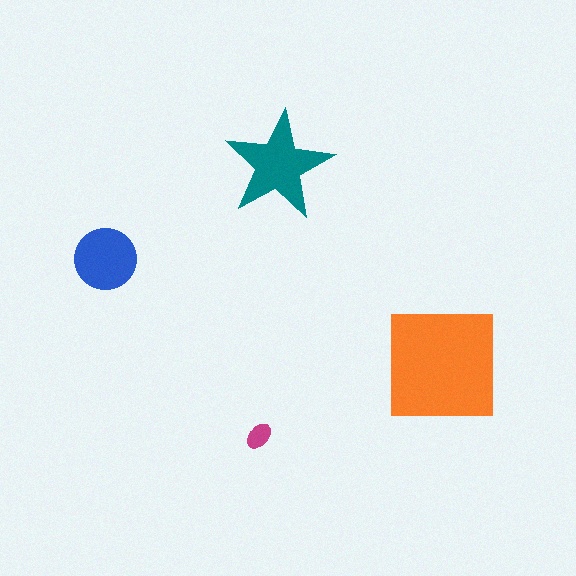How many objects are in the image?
There are 4 objects in the image.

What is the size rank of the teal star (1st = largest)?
2nd.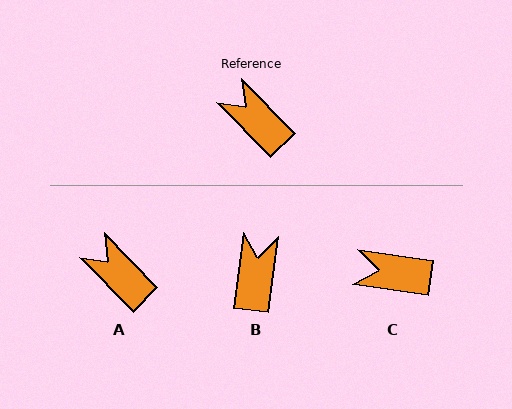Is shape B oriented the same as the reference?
No, it is off by about 52 degrees.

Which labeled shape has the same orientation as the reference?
A.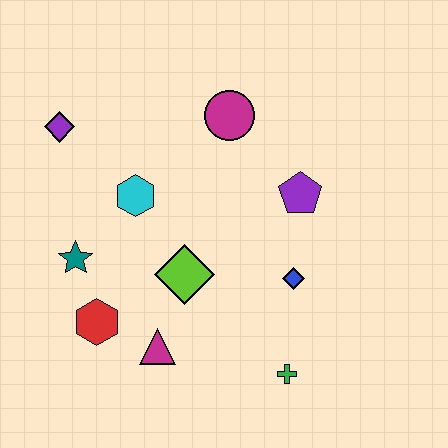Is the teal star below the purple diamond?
Yes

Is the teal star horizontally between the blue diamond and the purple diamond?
Yes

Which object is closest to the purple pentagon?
The blue diamond is closest to the purple pentagon.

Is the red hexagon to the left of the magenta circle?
Yes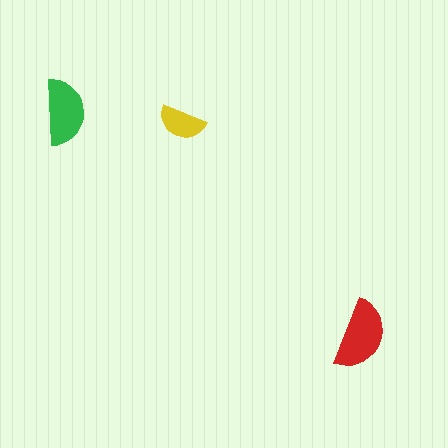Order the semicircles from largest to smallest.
the red one, the green one, the yellow one.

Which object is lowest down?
The red semicircle is bottommost.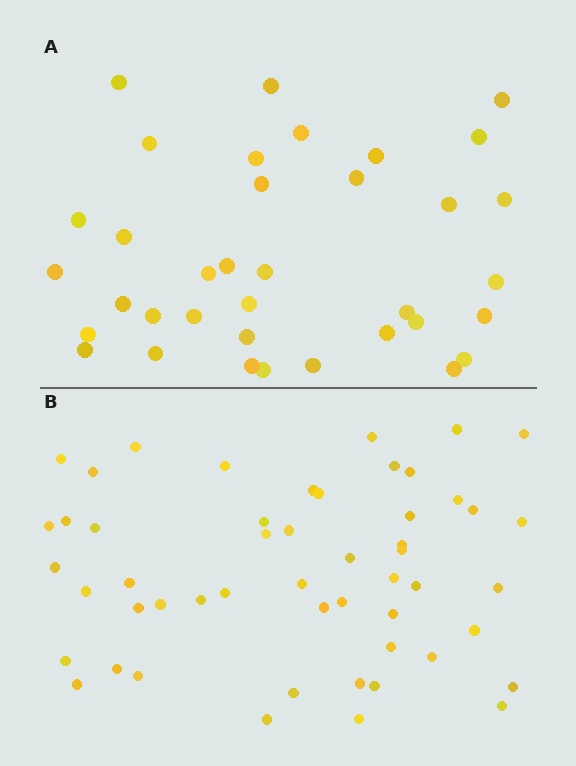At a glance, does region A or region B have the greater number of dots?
Region B (the bottom region) has more dots.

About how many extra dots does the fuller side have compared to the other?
Region B has approximately 15 more dots than region A.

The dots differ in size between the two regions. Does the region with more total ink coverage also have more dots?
No. Region A has more total ink coverage because its dots are larger, but region B actually contains more individual dots. Total area can be misleading — the number of items is what matters here.